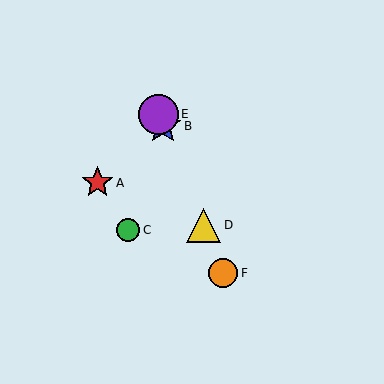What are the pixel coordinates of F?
Object F is at (223, 273).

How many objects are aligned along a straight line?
4 objects (B, D, E, F) are aligned along a straight line.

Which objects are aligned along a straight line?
Objects B, D, E, F are aligned along a straight line.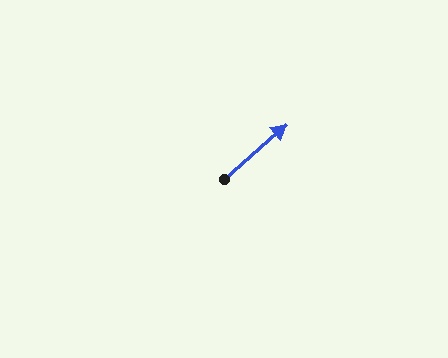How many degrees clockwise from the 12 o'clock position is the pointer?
Approximately 49 degrees.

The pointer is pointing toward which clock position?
Roughly 2 o'clock.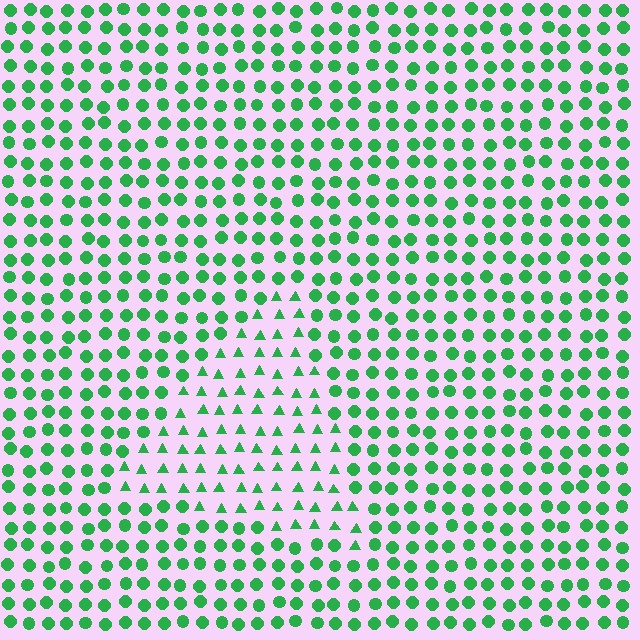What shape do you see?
I see a triangle.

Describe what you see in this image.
The image is filled with small green elements arranged in a uniform grid. A triangle-shaped region contains triangles, while the surrounding area contains circles. The boundary is defined purely by the change in element shape.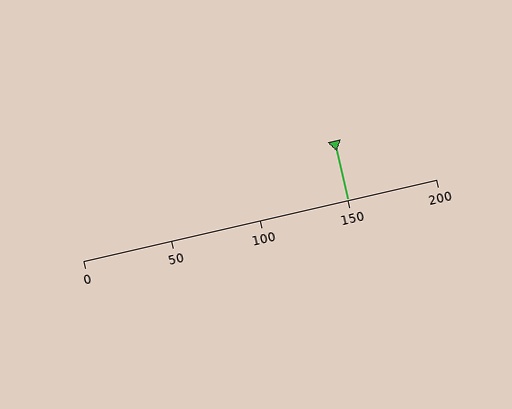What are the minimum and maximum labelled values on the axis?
The axis runs from 0 to 200.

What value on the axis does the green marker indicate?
The marker indicates approximately 150.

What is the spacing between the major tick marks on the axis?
The major ticks are spaced 50 apart.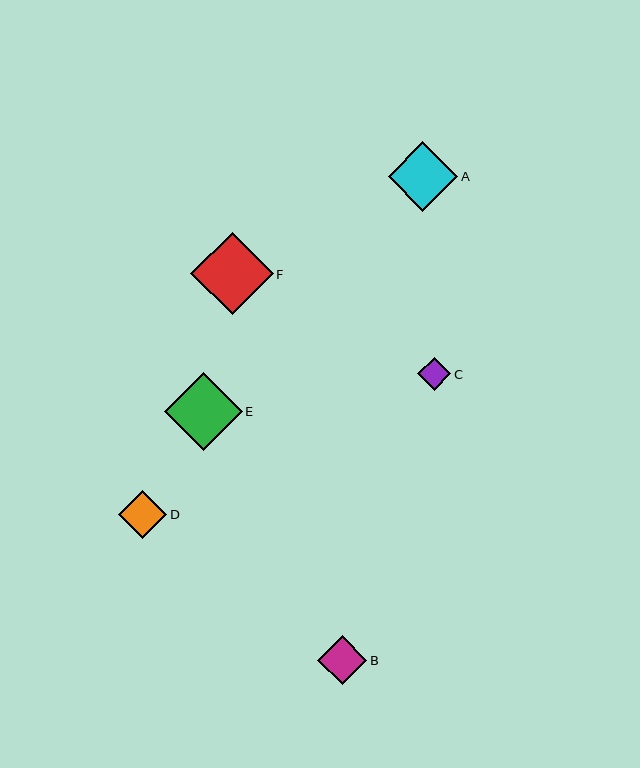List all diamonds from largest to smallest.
From largest to smallest: F, E, A, B, D, C.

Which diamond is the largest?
Diamond F is the largest with a size of approximately 82 pixels.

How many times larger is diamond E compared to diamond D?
Diamond E is approximately 1.6 times the size of diamond D.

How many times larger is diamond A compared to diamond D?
Diamond A is approximately 1.5 times the size of diamond D.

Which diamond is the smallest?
Diamond C is the smallest with a size of approximately 33 pixels.